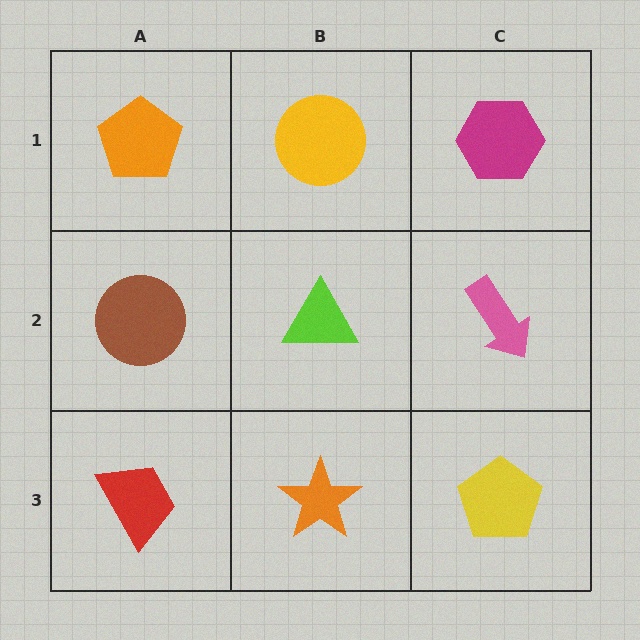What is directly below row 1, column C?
A pink arrow.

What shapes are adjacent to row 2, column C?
A magenta hexagon (row 1, column C), a yellow pentagon (row 3, column C), a lime triangle (row 2, column B).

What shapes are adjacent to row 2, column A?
An orange pentagon (row 1, column A), a red trapezoid (row 3, column A), a lime triangle (row 2, column B).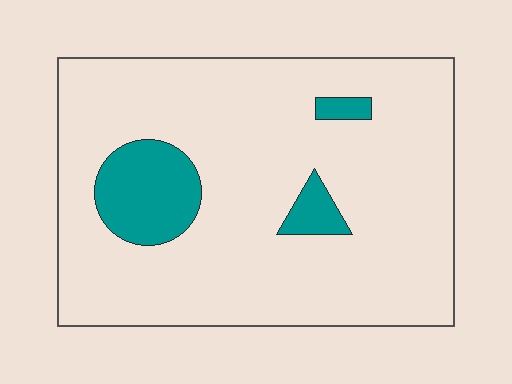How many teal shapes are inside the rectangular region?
3.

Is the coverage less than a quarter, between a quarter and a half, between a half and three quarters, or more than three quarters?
Less than a quarter.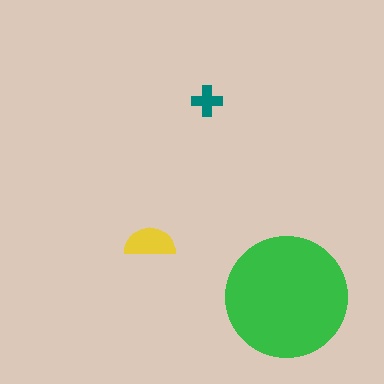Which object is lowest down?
The green circle is bottommost.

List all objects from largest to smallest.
The green circle, the yellow semicircle, the teal cross.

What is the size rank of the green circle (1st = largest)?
1st.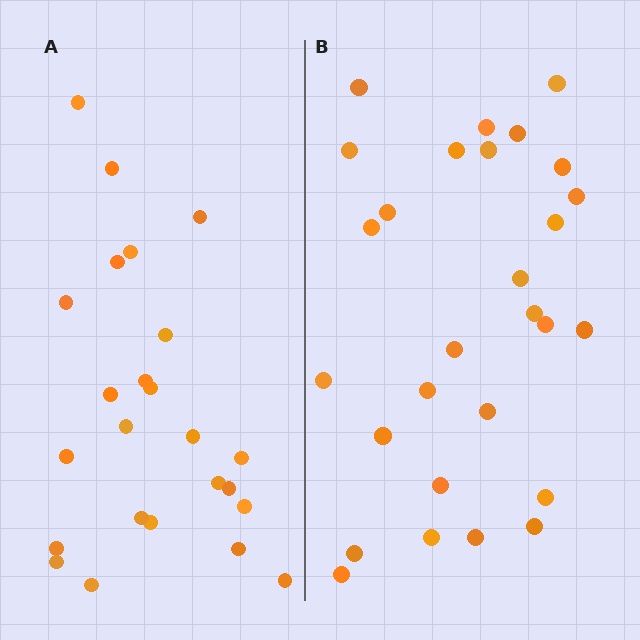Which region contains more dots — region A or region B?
Region B (the right region) has more dots.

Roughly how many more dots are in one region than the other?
Region B has about 4 more dots than region A.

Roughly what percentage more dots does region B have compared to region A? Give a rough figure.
About 15% more.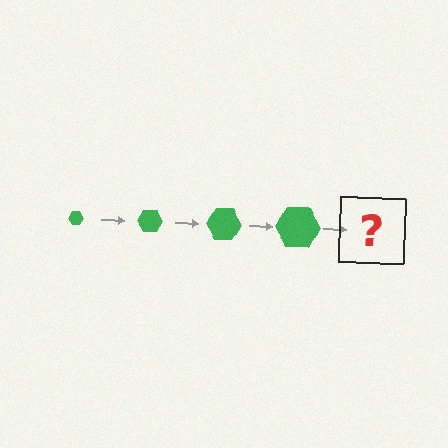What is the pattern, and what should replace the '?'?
The pattern is that the hexagon gets progressively larger each step. The '?' should be a green hexagon, larger than the previous one.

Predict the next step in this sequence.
The next step is a green hexagon, larger than the previous one.